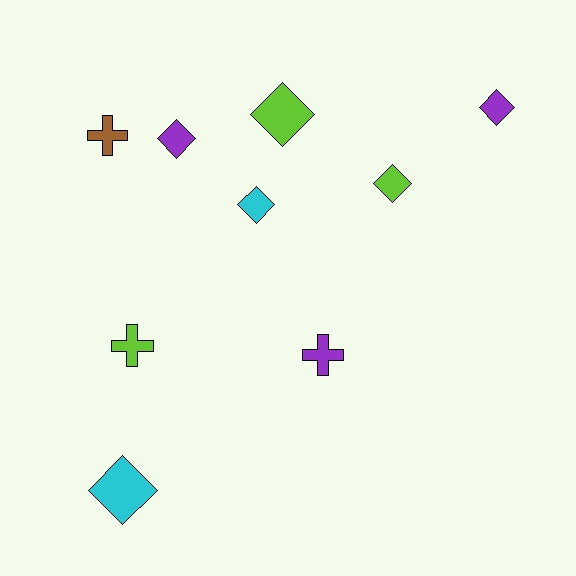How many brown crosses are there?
There is 1 brown cross.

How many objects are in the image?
There are 9 objects.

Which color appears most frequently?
Purple, with 3 objects.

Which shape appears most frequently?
Diamond, with 6 objects.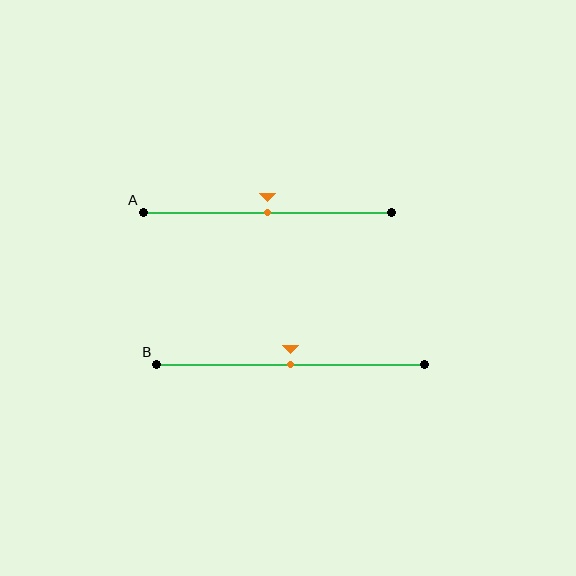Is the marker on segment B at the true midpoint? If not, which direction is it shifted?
Yes, the marker on segment B is at the true midpoint.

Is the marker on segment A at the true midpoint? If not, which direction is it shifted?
Yes, the marker on segment A is at the true midpoint.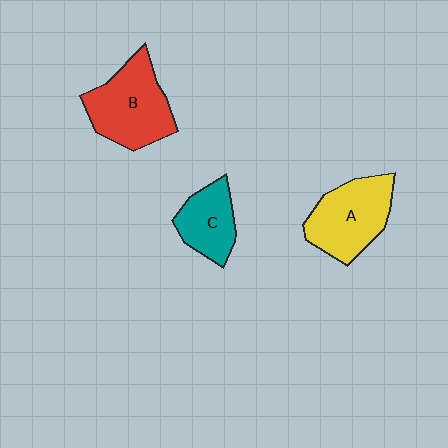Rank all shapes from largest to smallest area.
From largest to smallest: B (red), A (yellow), C (teal).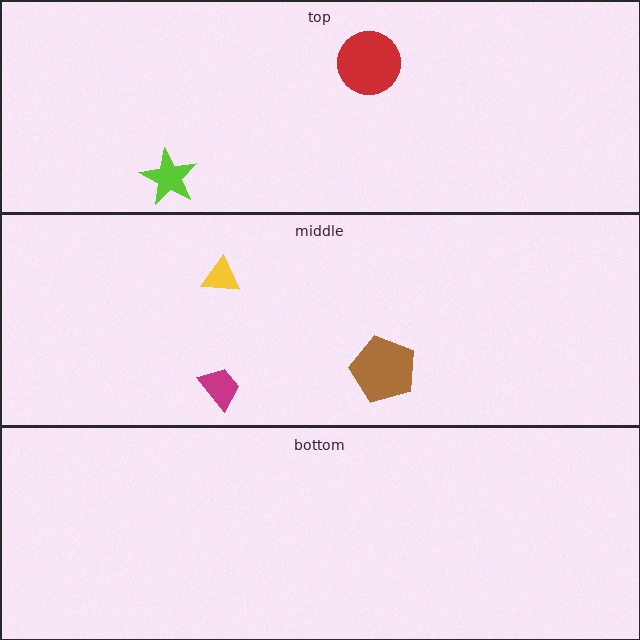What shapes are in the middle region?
The yellow triangle, the magenta trapezoid, the brown pentagon.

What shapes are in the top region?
The lime star, the red circle.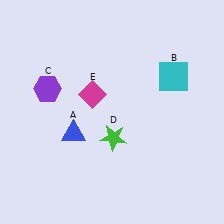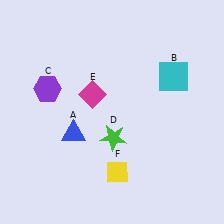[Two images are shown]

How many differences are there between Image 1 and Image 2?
There is 1 difference between the two images.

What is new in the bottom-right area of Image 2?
A yellow diamond (F) was added in the bottom-right area of Image 2.